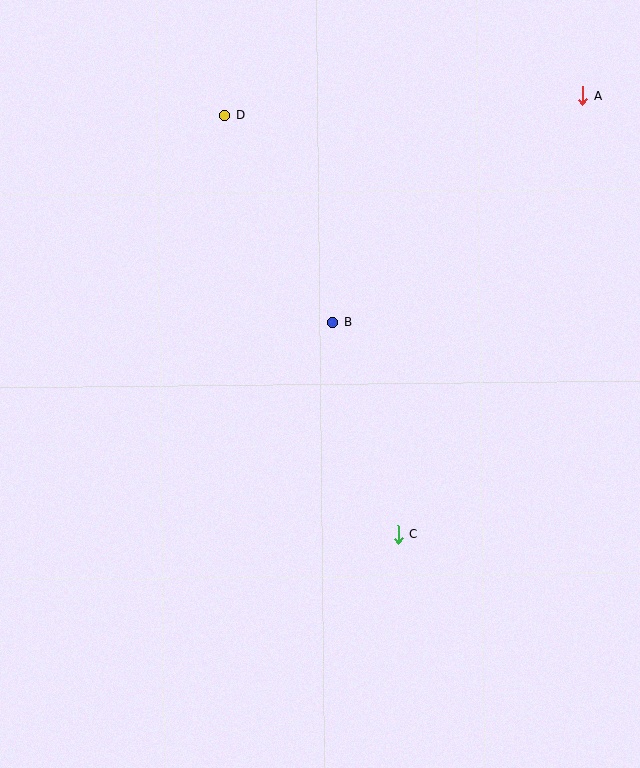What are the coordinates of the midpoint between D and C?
The midpoint between D and C is at (311, 325).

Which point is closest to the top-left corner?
Point D is closest to the top-left corner.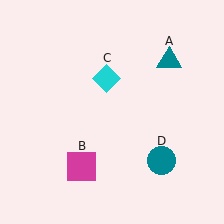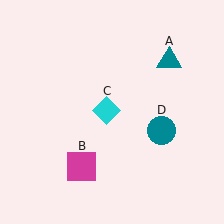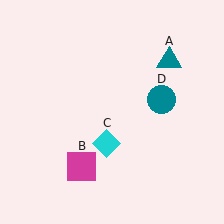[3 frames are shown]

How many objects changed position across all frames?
2 objects changed position: cyan diamond (object C), teal circle (object D).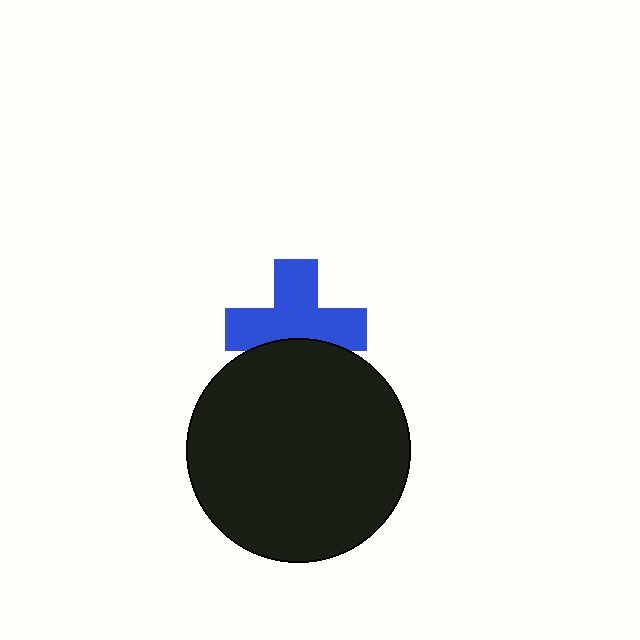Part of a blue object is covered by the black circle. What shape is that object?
It is a cross.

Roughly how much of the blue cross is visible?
Most of it is visible (roughly 70%).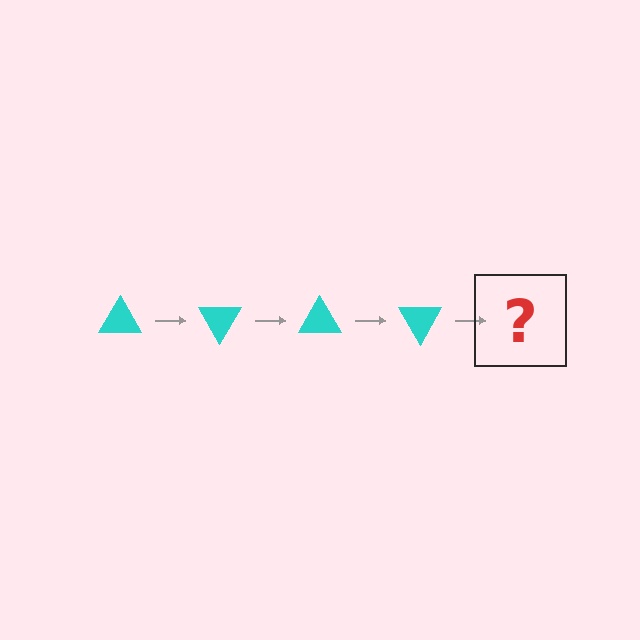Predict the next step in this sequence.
The next step is a cyan triangle rotated 240 degrees.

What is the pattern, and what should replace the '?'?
The pattern is that the triangle rotates 60 degrees each step. The '?' should be a cyan triangle rotated 240 degrees.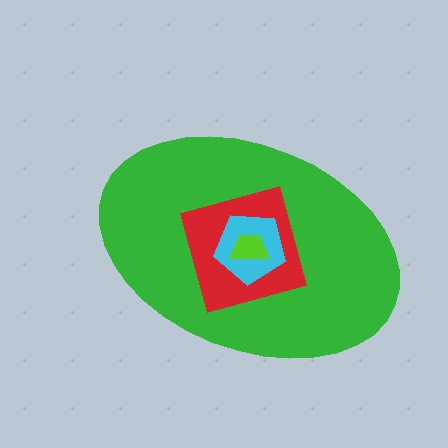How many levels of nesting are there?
4.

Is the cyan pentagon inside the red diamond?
Yes.